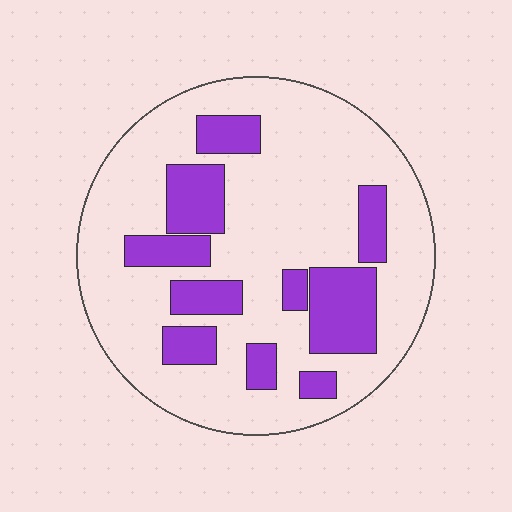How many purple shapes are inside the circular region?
10.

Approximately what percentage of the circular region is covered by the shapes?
Approximately 25%.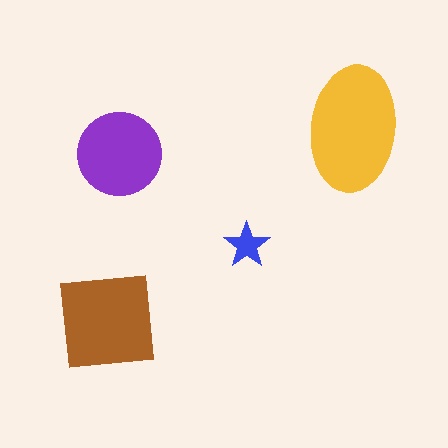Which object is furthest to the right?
The yellow ellipse is rightmost.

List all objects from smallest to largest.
The blue star, the purple circle, the brown square, the yellow ellipse.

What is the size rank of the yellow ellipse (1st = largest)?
1st.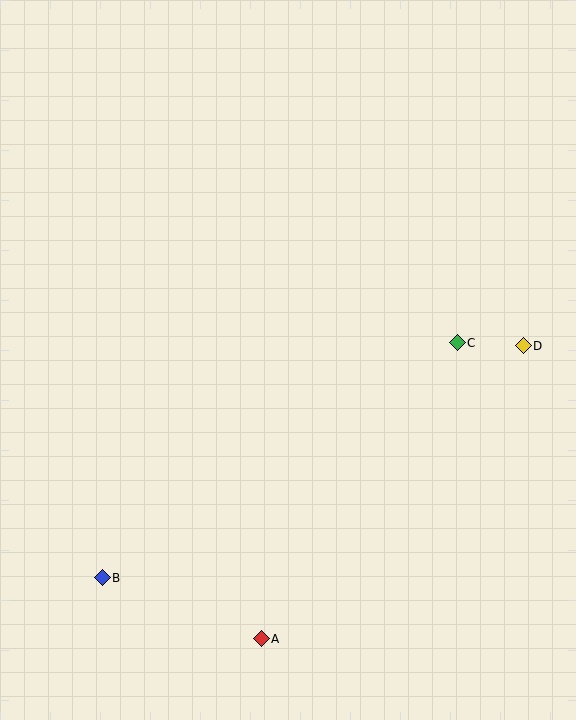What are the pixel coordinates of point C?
Point C is at (457, 343).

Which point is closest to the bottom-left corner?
Point B is closest to the bottom-left corner.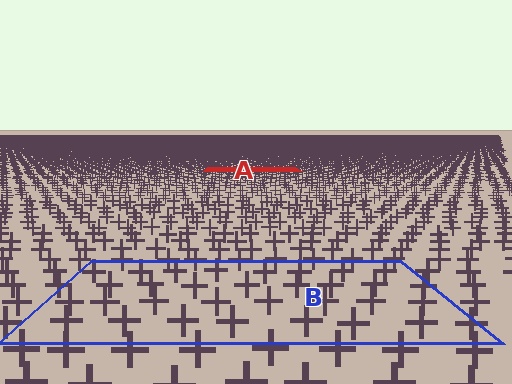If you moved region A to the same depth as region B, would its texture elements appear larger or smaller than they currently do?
They would appear larger. At a closer depth, the same texture elements are projected at a bigger on-screen size.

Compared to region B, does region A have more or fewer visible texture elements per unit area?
Region A has more texture elements per unit area — they are packed more densely because it is farther away.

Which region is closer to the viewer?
Region B is closer. The texture elements there are larger and more spread out.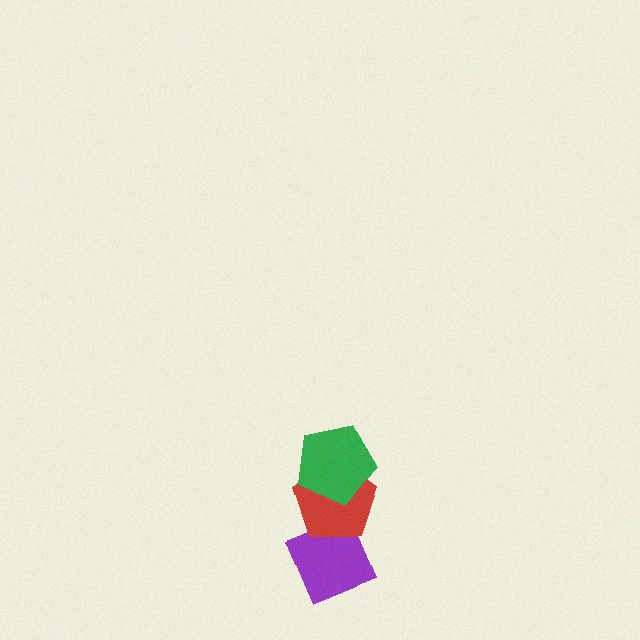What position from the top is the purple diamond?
The purple diamond is 3rd from the top.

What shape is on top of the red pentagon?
The green pentagon is on top of the red pentagon.